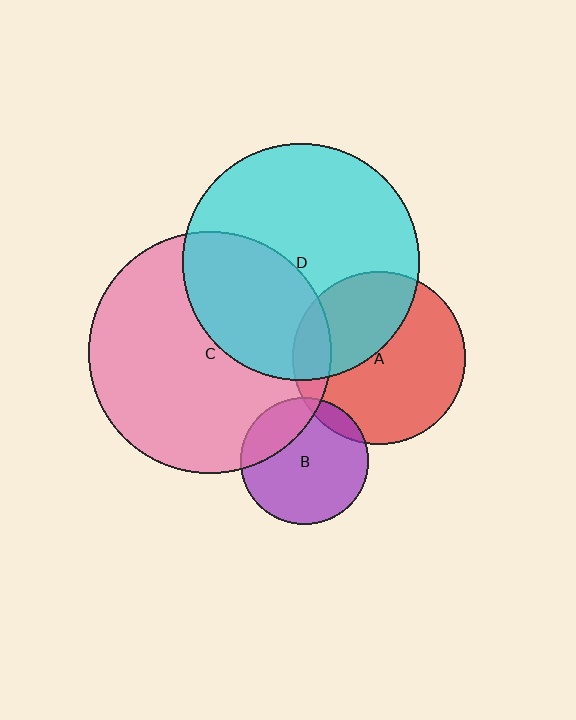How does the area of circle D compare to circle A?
Approximately 1.9 times.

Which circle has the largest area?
Circle C (pink).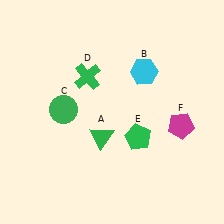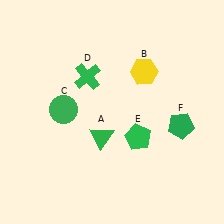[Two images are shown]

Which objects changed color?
B changed from cyan to yellow. F changed from magenta to green.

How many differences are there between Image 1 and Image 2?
There are 2 differences between the two images.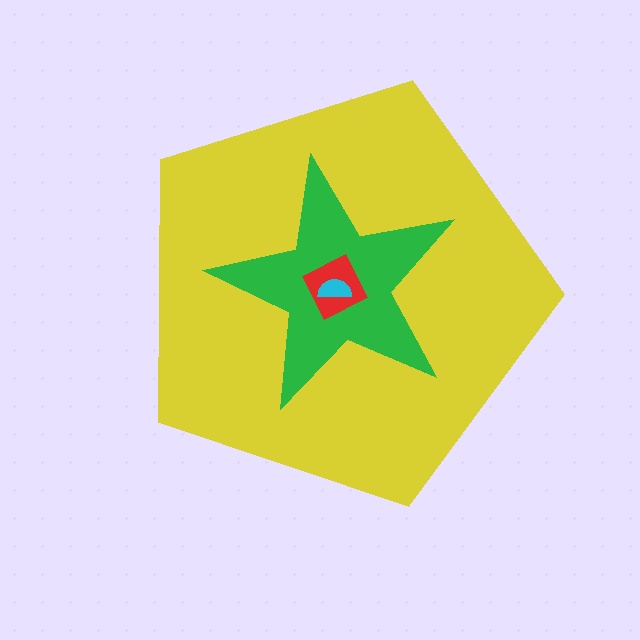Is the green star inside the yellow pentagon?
Yes.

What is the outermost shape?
The yellow pentagon.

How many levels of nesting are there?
4.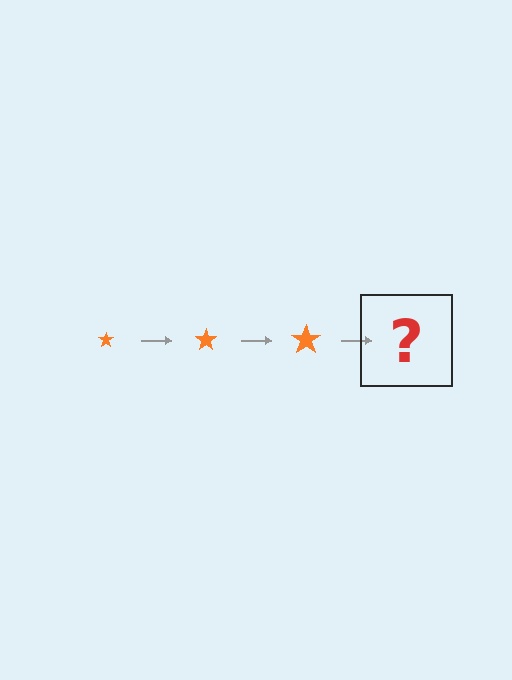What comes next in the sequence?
The next element should be an orange star, larger than the previous one.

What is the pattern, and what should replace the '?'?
The pattern is that the star gets progressively larger each step. The '?' should be an orange star, larger than the previous one.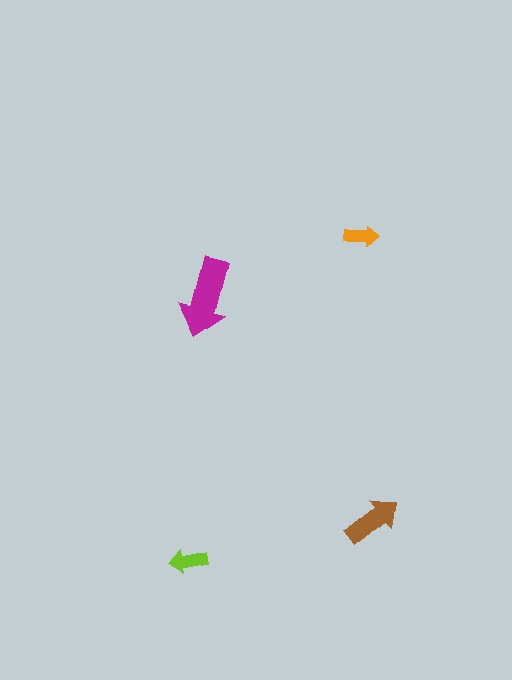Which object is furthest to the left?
The lime arrow is leftmost.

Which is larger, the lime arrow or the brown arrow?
The brown one.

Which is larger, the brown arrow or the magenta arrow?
The magenta one.